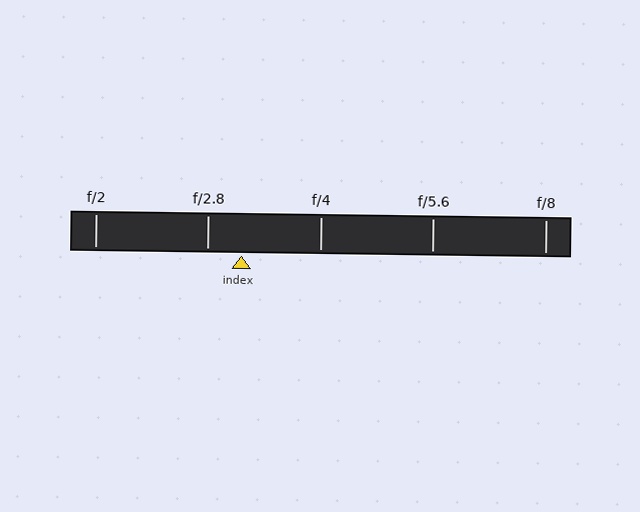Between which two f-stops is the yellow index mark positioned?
The index mark is between f/2.8 and f/4.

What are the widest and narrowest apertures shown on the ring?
The widest aperture shown is f/2 and the narrowest is f/8.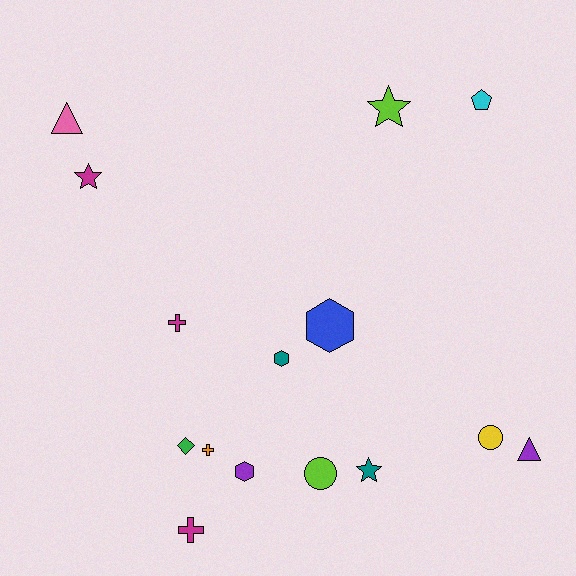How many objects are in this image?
There are 15 objects.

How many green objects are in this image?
There is 1 green object.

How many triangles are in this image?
There are 2 triangles.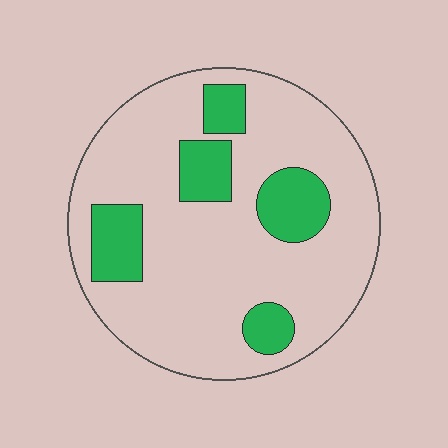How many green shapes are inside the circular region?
5.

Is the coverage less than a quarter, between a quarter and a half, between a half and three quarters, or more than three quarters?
Less than a quarter.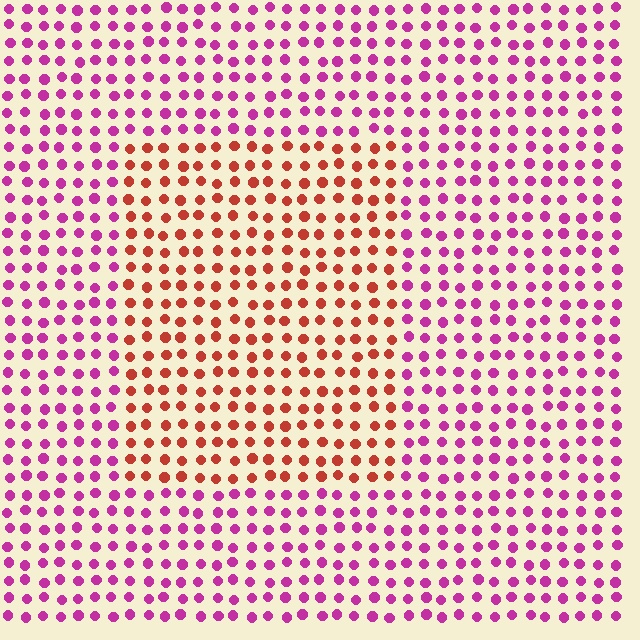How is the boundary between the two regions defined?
The boundary is defined purely by a slight shift in hue (about 52 degrees). Spacing, size, and orientation are identical on both sides.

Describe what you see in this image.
The image is filled with small magenta elements in a uniform arrangement. A rectangle-shaped region is visible where the elements are tinted to a slightly different hue, forming a subtle color boundary.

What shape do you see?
I see a rectangle.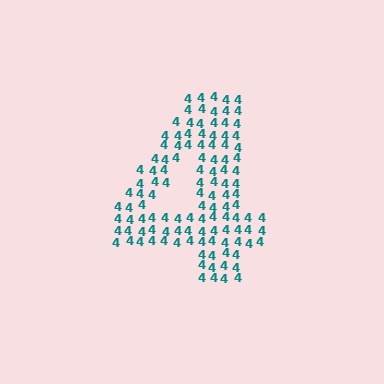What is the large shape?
The large shape is the digit 4.